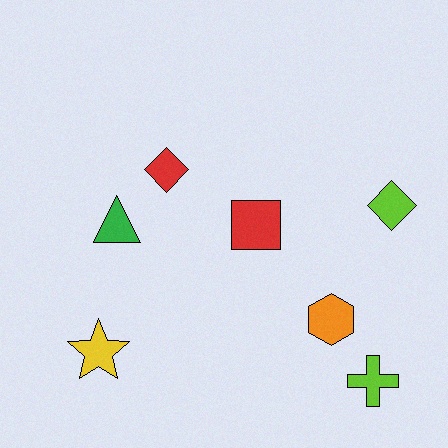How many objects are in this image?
There are 7 objects.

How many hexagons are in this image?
There is 1 hexagon.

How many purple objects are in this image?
There are no purple objects.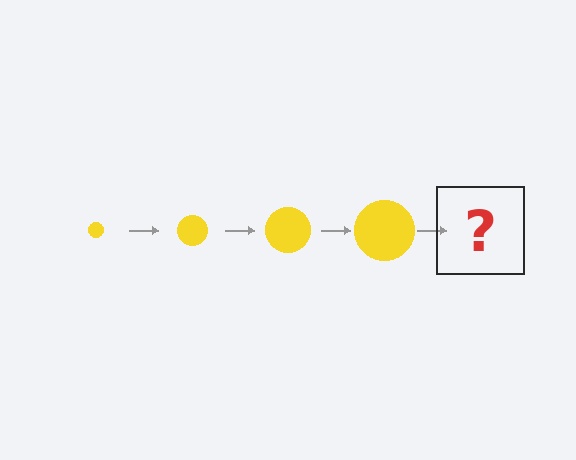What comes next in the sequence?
The next element should be a yellow circle, larger than the previous one.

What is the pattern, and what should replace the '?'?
The pattern is that the circle gets progressively larger each step. The '?' should be a yellow circle, larger than the previous one.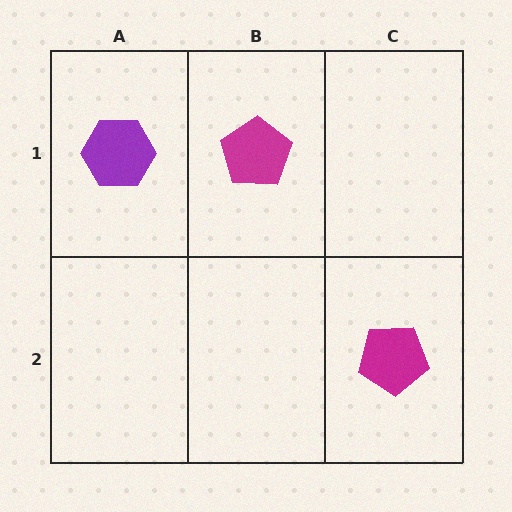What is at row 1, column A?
A purple hexagon.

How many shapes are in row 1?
2 shapes.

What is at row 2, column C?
A magenta pentagon.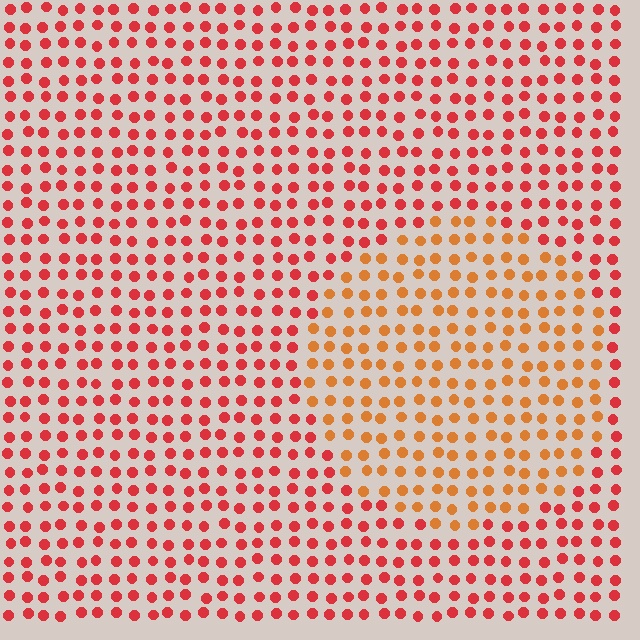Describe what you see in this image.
The image is filled with small red elements in a uniform arrangement. A circle-shaped region is visible where the elements are tinted to a slightly different hue, forming a subtle color boundary.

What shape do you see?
I see a circle.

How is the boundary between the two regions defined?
The boundary is defined purely by a slight shift in hue (about 31 degrees). Spacing, size, and orientation are identical on both sides.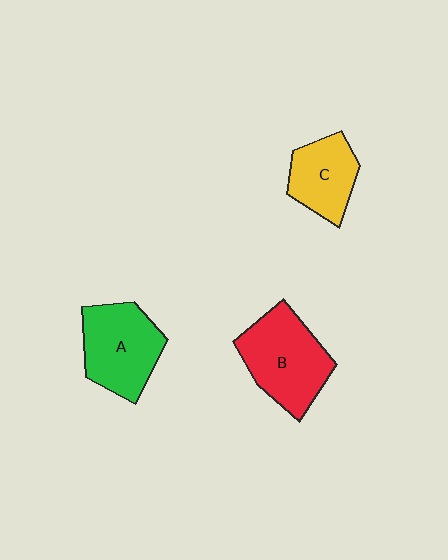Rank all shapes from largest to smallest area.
From largest to smallest: B (red), A (green), C (yellow).